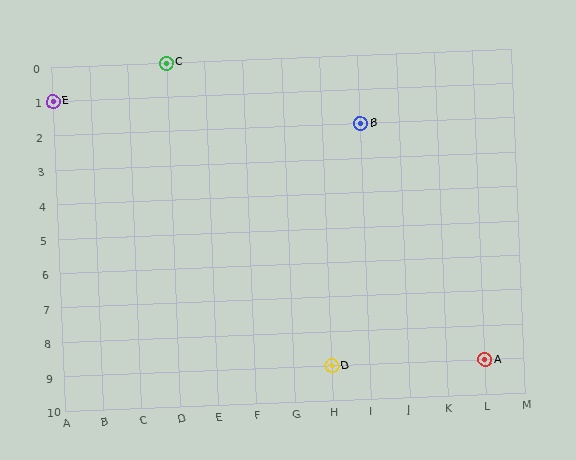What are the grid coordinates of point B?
Point B is at grid coordinates (I, 2).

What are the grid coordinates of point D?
Point D is at grid coordinates (H, 9).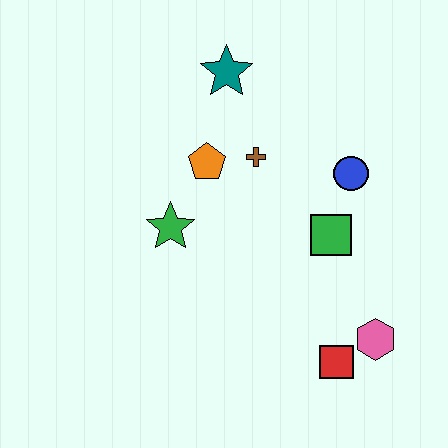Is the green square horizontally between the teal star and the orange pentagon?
No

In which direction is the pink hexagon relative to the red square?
The pink hexagon is to the right of the red square.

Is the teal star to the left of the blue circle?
Yes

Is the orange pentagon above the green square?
Yes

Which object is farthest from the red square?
The teal star is farthest from the red square.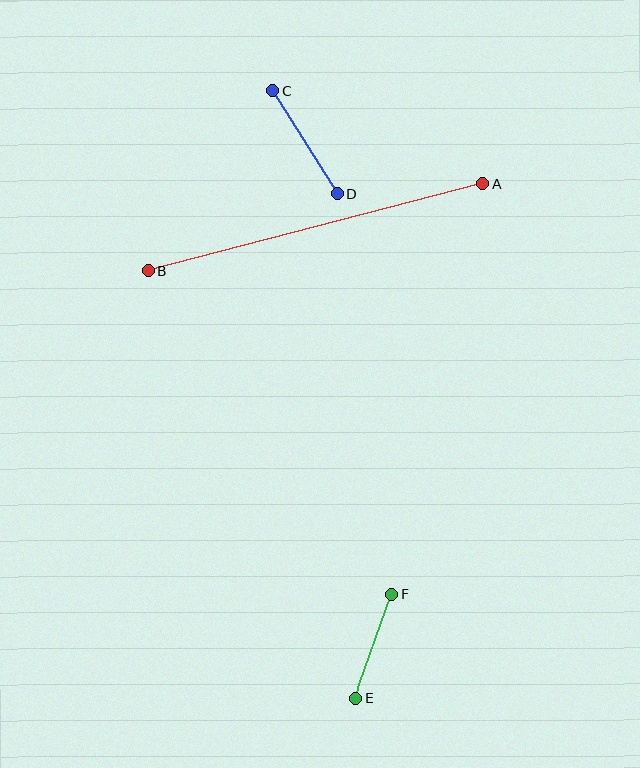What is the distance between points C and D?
The distance is approximately 122 pixels.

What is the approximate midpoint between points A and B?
The midpoint is at approximately (315, 227) pixels.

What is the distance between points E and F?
The distance is approximately 110 pixels.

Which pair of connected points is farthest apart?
Points A and B are farthest apart.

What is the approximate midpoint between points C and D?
The midpoint is at approximately (305, 142) pixels.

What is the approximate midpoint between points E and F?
The midpoint is at approximately (374, 646) pixels.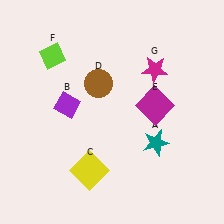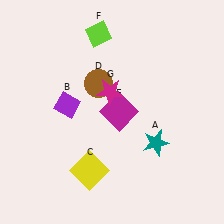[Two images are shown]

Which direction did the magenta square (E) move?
The magenta square (E) moved left.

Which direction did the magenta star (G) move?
The magenta star (G) moved left.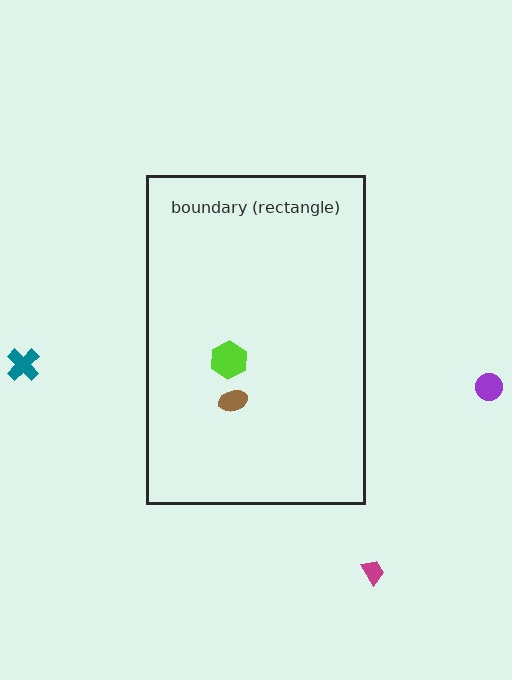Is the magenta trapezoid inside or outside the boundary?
Outside.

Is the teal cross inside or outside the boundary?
Outside.